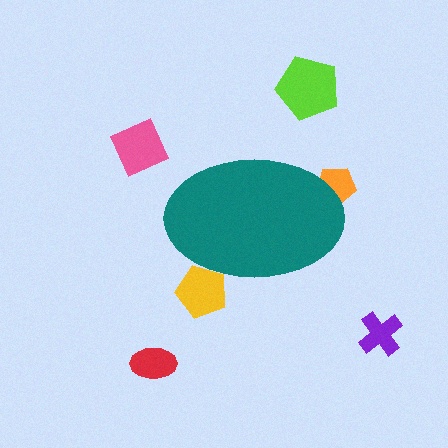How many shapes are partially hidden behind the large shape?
2 shapes are partially hidden.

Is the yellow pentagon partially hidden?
Yes, the yellow pentagon is partially hidden behind the teal ellipse.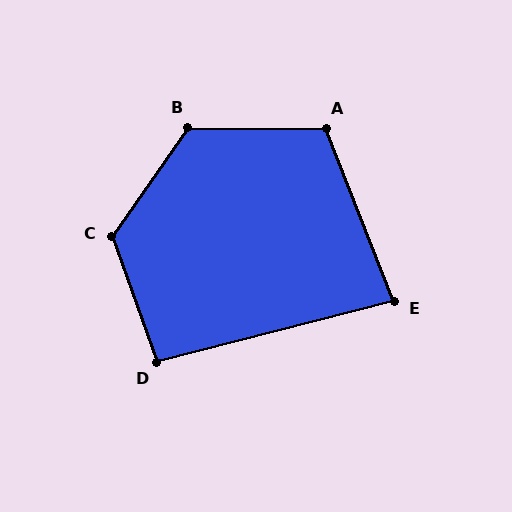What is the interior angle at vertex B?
Approximately 124 degrees (obtuse).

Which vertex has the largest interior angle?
C, at approximately 126 degrees.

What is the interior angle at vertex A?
Approximately 112 degrees (obtuse).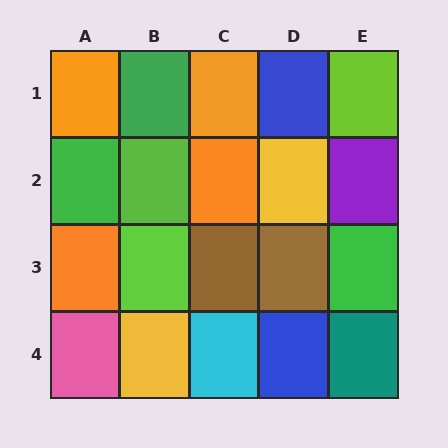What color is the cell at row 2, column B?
Lime.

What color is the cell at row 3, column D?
Brown.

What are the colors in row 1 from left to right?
Orange, green, orange, blue, lime.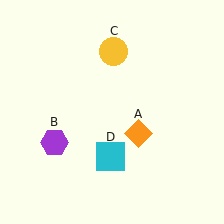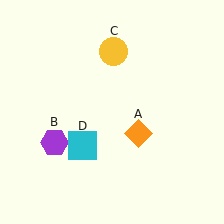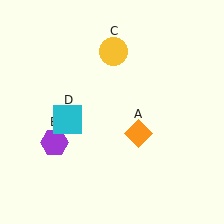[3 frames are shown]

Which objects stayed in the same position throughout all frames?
Orange diamond (object A) and purple hexagon (object B) and yellow circle (object C) remained stationary.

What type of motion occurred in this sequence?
The cyan square (object D) rotated clockwise around the center of the scene.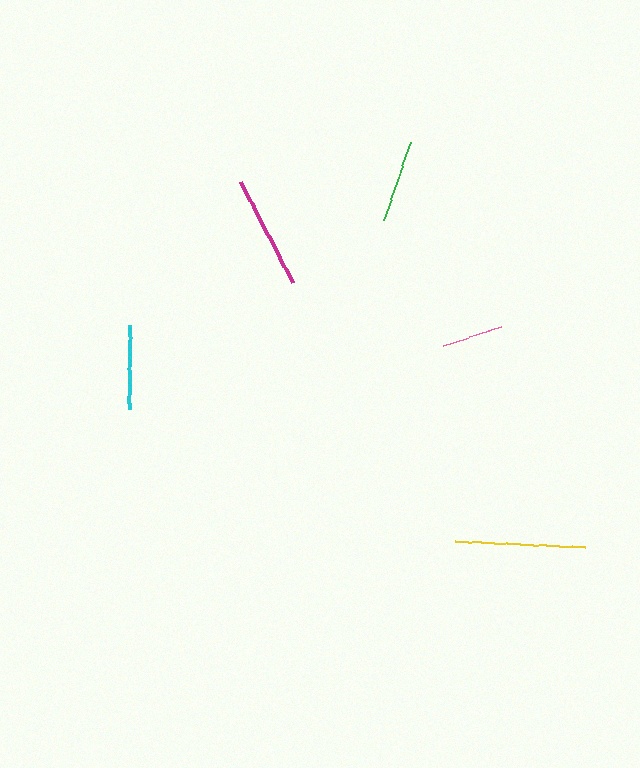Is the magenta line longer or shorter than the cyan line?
The magenta line is longer than the cyan line.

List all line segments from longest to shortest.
From longest to shortest: yellow, magenta, cyan, green, pink.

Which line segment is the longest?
The yellow line is the longest at approximately 130 pixels.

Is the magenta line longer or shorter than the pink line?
The magenta line is longer than the pink line.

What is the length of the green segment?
The green segment is approximately 82 pixels long.